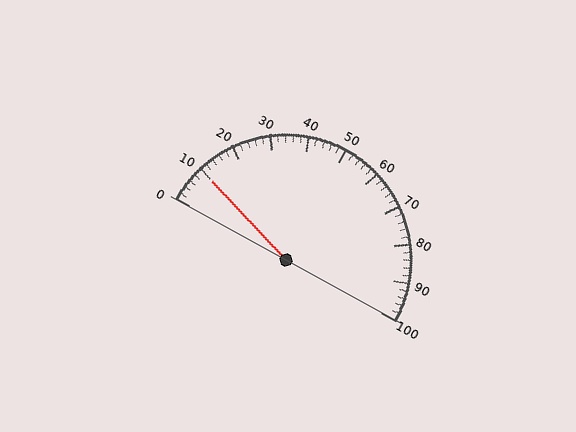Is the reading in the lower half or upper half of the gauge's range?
The reading is in the lower half of the range (0 to 100).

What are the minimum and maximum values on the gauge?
The gauge ranges from 0 to 100.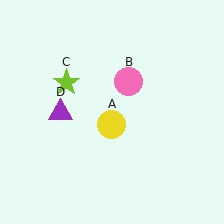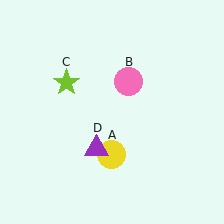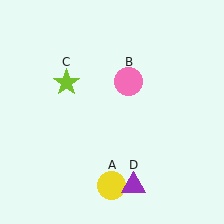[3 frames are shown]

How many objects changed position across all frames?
2 objects changed position: yellow circle (object A), purple triangle (object D).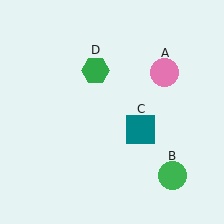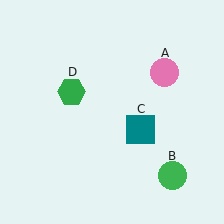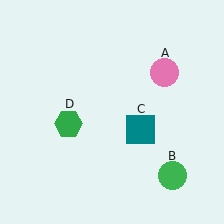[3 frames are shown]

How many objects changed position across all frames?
1 object changed position: green hexagon (object D).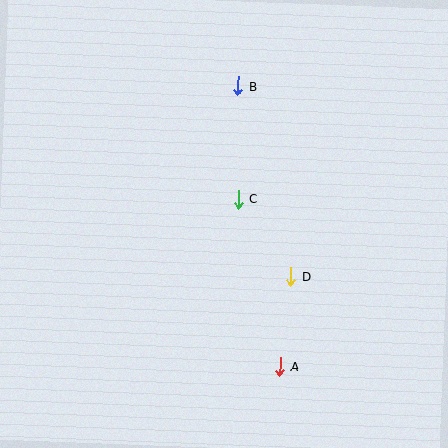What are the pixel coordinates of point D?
Point D is at (291, 276).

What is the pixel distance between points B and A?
The distance between B and A is 283 pixels.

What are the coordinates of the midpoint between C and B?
The midpoint between C and B is at (238, 142).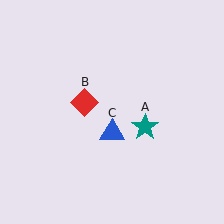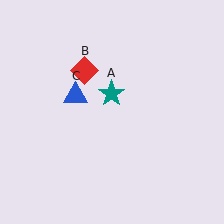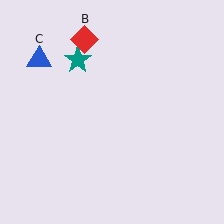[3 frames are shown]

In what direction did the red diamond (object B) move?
The red diamond (object B) moved up.